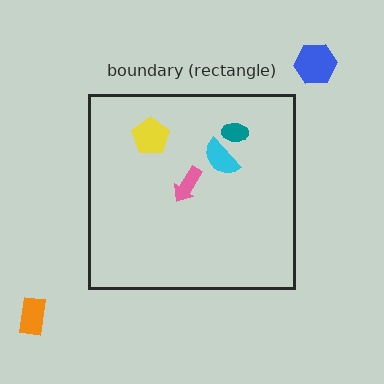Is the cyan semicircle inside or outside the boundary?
Inside.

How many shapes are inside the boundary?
4 inside, 2 outside.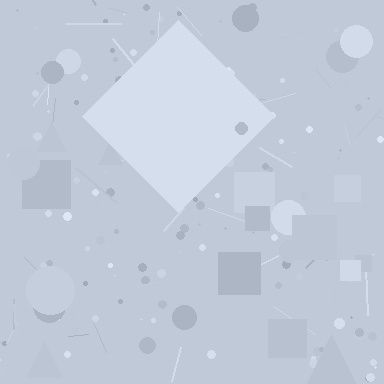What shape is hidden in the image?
A diamond is hidden in the image.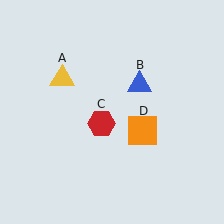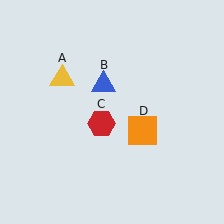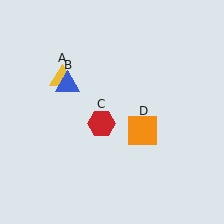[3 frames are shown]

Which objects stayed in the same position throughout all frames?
Yellow triangle (object A) and red hexagon (object C) and orange square (object D) remained stationary.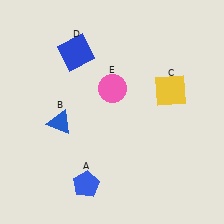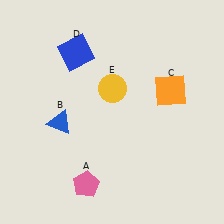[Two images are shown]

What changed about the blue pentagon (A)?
In Image 1, A is blue. In Image 2, it changed to pink.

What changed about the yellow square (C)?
In Image 1, C is yellow. In Image 2, it changed to orange.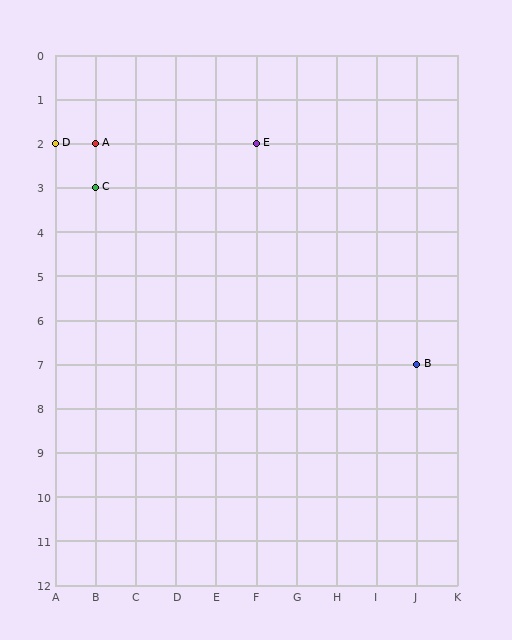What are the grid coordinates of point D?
Point D is at grid coordinates (A, 2).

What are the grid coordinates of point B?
Point B is at grid coordinates (J, 7).